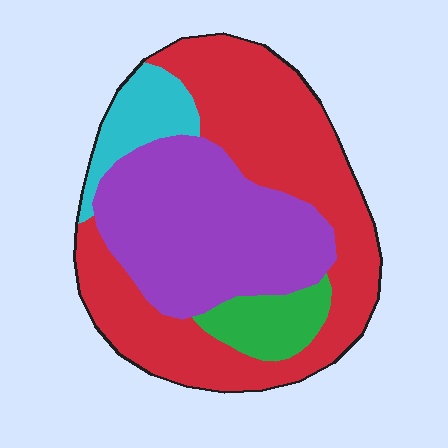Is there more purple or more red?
Red.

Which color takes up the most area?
Red, at roughly 50%.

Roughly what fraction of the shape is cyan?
Cyan covers 9% of the shape.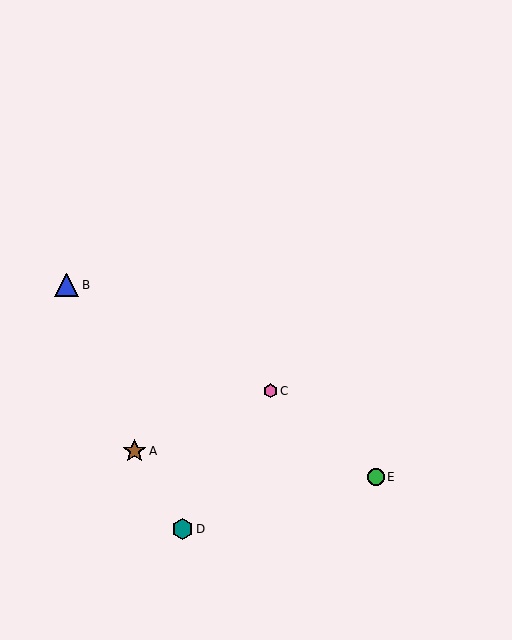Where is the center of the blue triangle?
The center of the blue triangle is at (67, 285).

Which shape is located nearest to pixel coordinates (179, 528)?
The teal hexagon (labeled D) at (182, 529) is nearest to that location.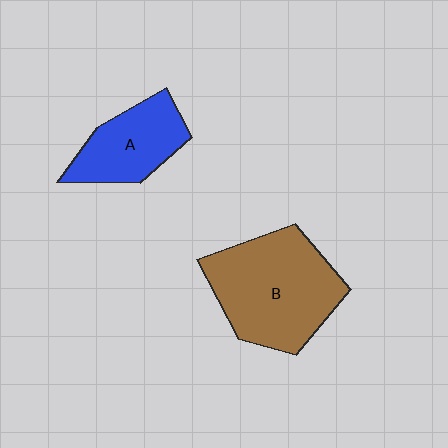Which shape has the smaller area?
Shape A (blue).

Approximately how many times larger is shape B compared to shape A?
Approximately 1.7 times.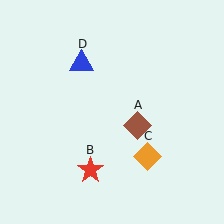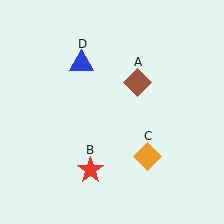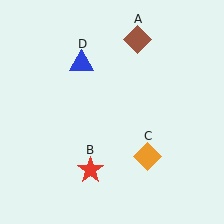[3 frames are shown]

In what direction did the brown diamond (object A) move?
The brown diamond (object A) moved up.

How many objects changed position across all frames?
1 object changed position: brown diamond (object A).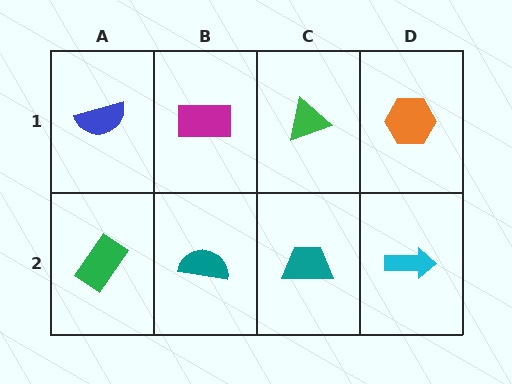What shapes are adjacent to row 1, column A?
A green rectangle (row 2, column A), a magenta rectangle (row 1, column B).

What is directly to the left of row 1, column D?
A green triangle.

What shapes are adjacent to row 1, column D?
A cyan arrow (row 2, column D), a green triangle (row 1, column C).